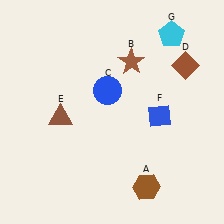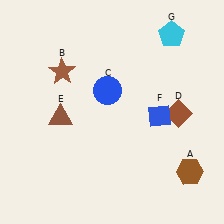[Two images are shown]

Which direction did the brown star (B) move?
The brown star (B) moved left.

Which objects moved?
The objects that moved are: the brown hexagon (A), the brown star (B), the brown diamond (D).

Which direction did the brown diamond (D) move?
The brown diamond (D) moved down.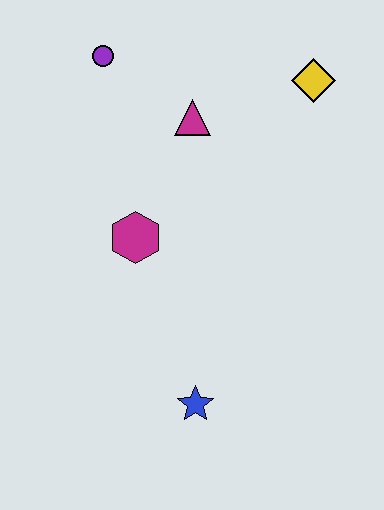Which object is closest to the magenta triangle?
The purple circle is closest to the magenta triangle.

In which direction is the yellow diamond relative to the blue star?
The yellow diamond is above the blue star.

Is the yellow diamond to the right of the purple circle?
Yes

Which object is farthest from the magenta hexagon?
The yellow diamond is farthest from the magenta hexagon.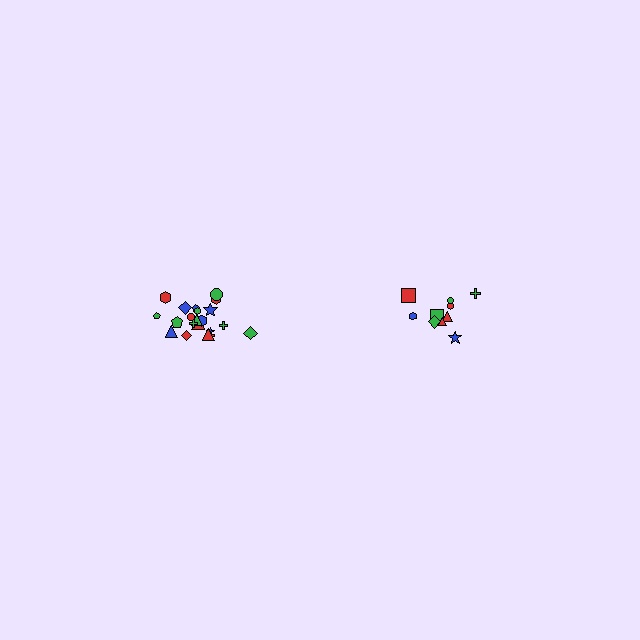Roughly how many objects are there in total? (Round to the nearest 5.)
Roughly 30 objects in total.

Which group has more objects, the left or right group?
The left group.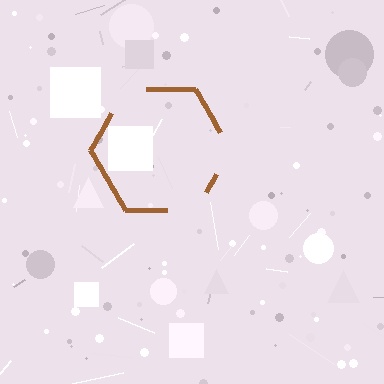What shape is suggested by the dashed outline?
The dashed outline suggests a hexagon.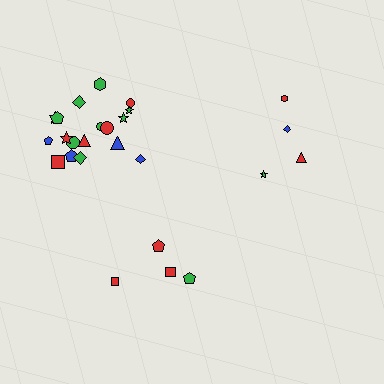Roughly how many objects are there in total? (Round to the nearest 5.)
Roughly 25 objects in total.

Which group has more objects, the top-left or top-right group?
The top-left group.